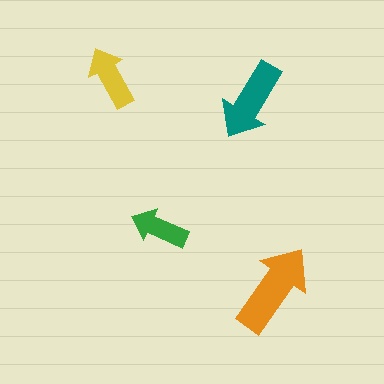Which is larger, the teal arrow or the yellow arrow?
The teal one.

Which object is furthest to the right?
The orange arrow is rightmost.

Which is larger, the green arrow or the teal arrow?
The teal one.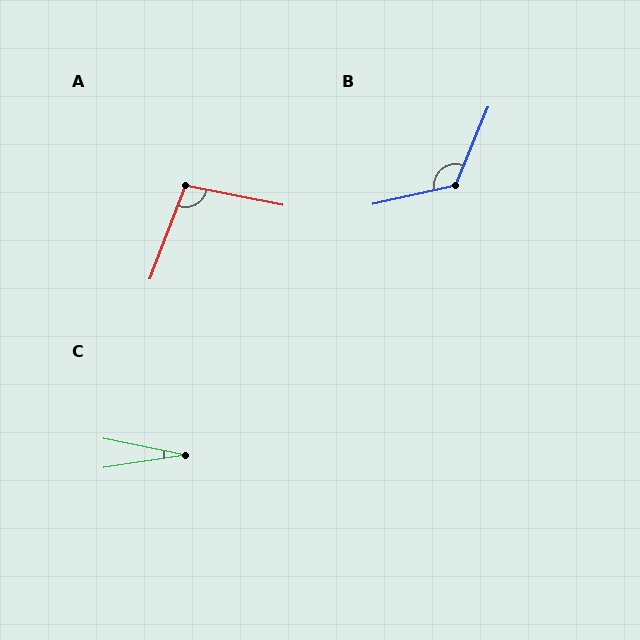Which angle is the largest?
B, at approximately 125 degrees.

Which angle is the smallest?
C, at approximately 20 degrees.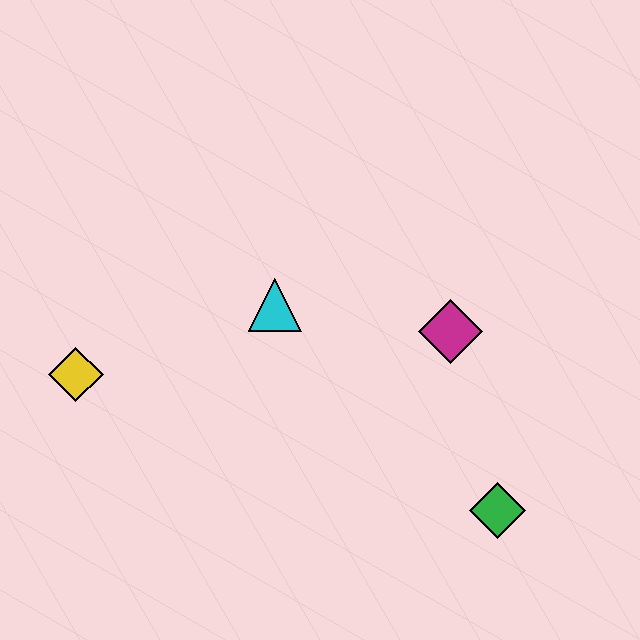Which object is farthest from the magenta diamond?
The yellow diamond is farthest from the magenta diamond.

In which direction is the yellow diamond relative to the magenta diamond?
The yellow diamond is to the left of the magenta diamond.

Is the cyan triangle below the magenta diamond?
No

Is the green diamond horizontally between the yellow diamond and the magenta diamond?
No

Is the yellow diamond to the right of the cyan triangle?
No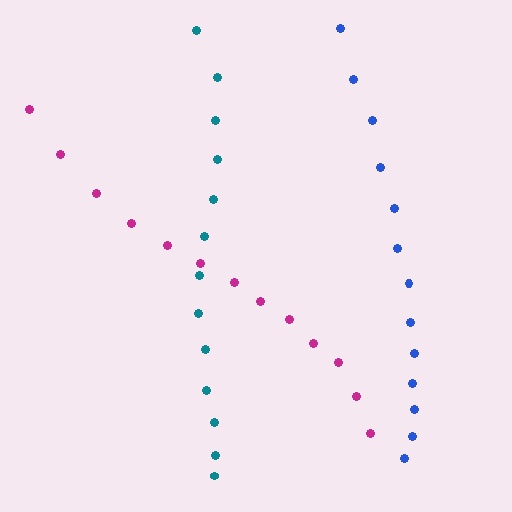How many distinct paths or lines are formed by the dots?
There are 3 distinct paths.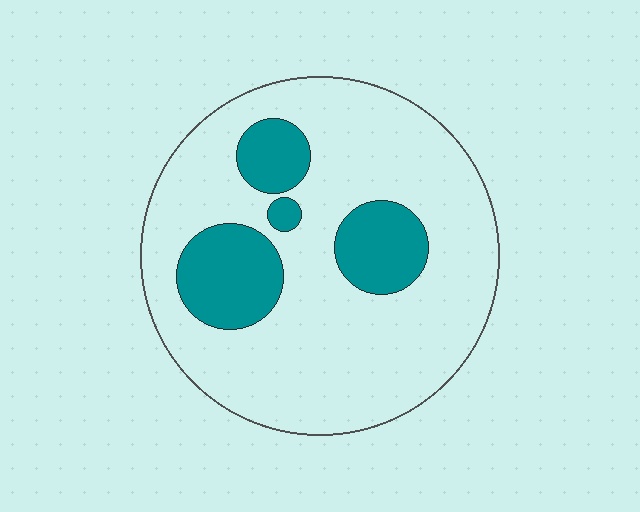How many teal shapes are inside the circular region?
4.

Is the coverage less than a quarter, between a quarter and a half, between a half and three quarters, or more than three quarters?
Less than a quarter.